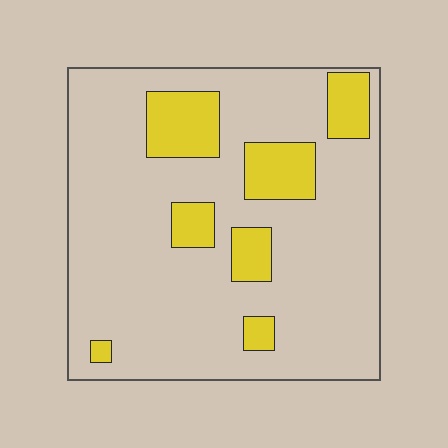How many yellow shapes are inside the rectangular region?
7.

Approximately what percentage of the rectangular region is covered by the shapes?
Approximately 20%.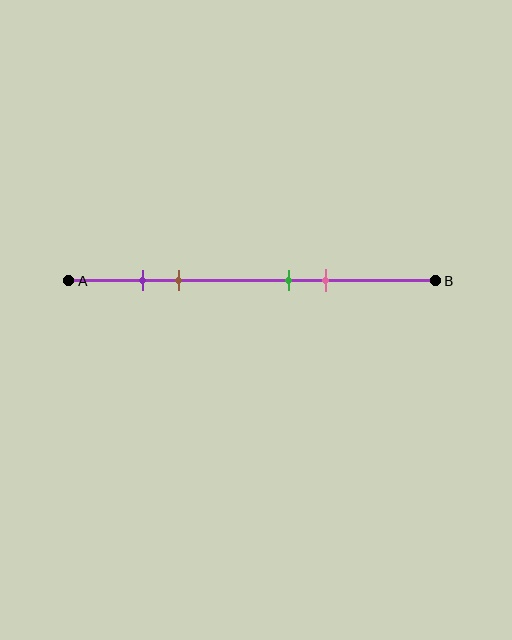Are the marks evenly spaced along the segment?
No, the marks are not evenly spaced.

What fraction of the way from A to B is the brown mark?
The brown mark is approximately 30% (0.3) of the way from A to B.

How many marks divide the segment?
There are 4 marks dividing the segment.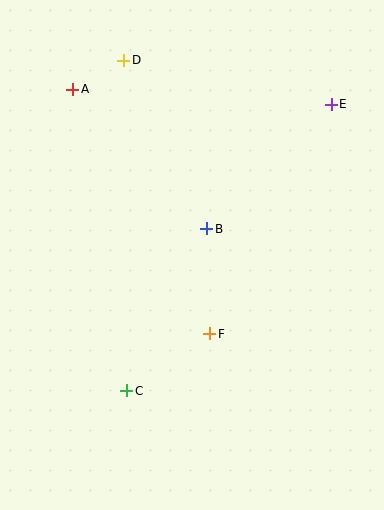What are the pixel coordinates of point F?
Point F is at (210, 334).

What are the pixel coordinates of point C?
Point C is at (127, 391).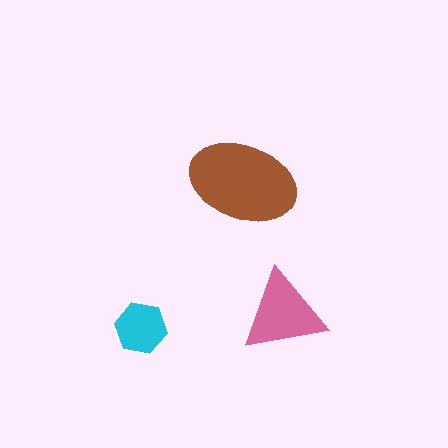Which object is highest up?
The brown ellipse is topmost.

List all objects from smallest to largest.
The cyan hexagon, the pink triangle, the brown ellipse.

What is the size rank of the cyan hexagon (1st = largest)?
3rd.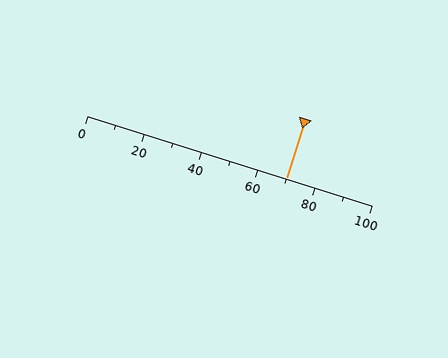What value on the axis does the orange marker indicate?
The marker indicates approximately 70.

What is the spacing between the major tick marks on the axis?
The major ticks are spaced 20 apart.